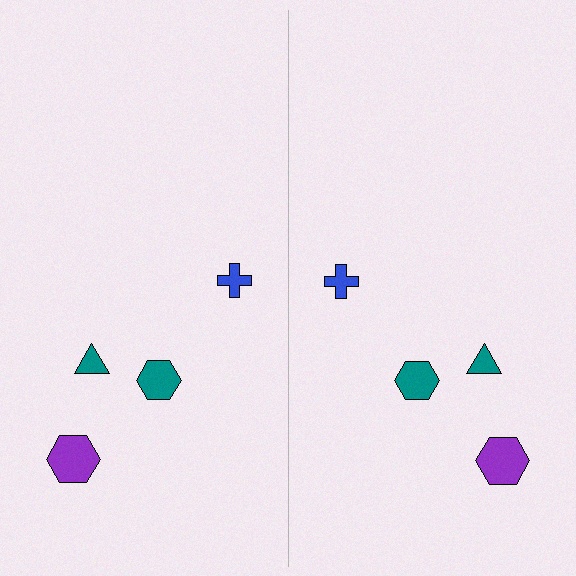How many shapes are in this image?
There are 8 shapes in this image.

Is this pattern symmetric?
Yes, this pattern has bilateral (reflection) symmetry.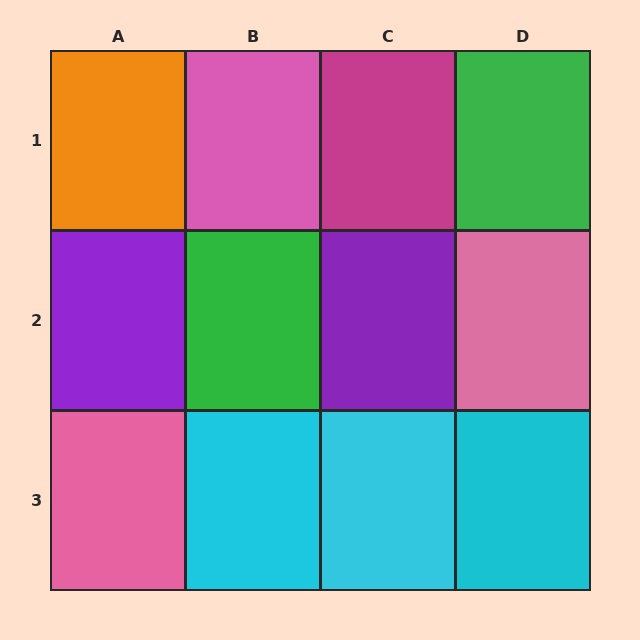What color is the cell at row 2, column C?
Purple.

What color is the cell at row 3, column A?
Pink.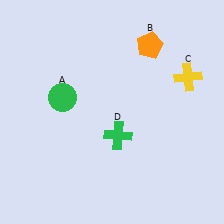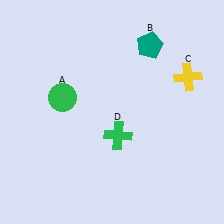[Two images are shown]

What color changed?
The pentagon (B) changed from orange in Image 1 to teal in Image 2.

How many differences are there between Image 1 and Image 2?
There is 1 difference between the two images.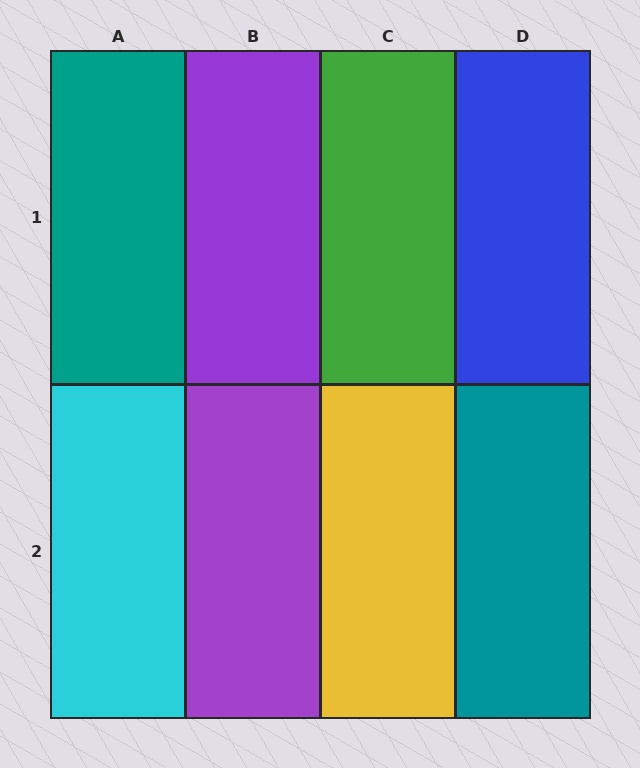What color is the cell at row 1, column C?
Green.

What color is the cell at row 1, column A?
Teal.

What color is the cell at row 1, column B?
Purple.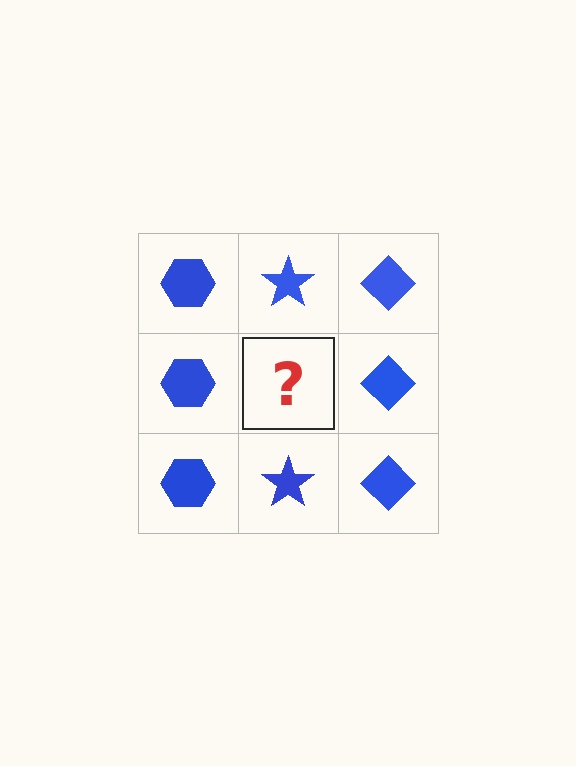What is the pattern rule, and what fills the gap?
The rule is that each column has a consistent shape. The gap should be filled with a blue star.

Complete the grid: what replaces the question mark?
The question mark should be replaced with a blue star.